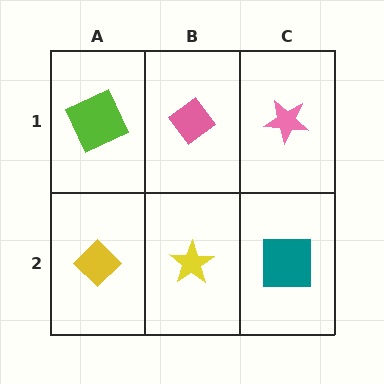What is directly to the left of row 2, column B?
A yellow diamond.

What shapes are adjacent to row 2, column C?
A pink star (row 1, column C), a yellow star (row 2, column B).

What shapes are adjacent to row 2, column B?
A pink diamond (row 1, column B), a yellow diamond (row 2, column A), a teal square (row 2, column C).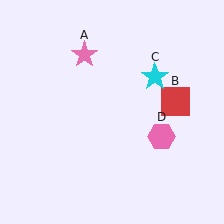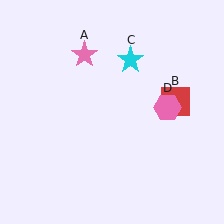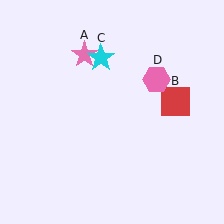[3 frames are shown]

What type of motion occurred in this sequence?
The cyan star (object C), pink hexagon (object D) rotated counterclockwise around the center of the scene.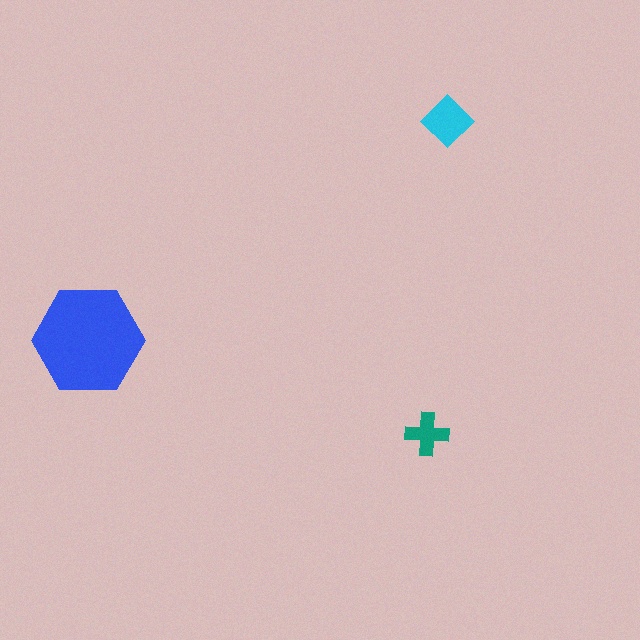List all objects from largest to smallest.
The blue hexagon, the cyan diamond, the teal cross.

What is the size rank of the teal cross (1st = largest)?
3rd.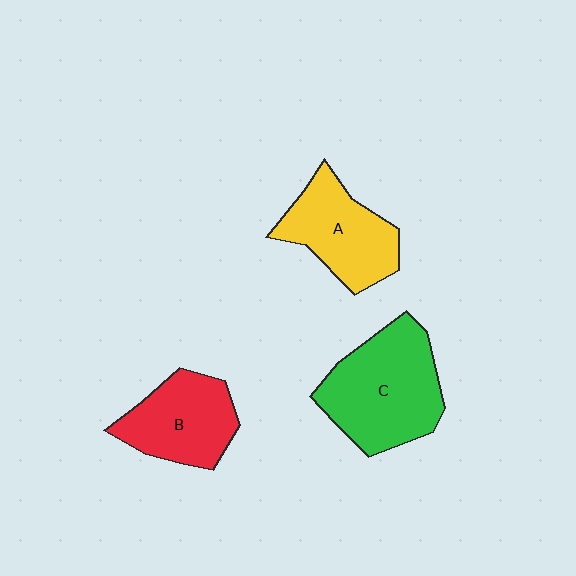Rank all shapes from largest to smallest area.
From largest to smallest: C (green), A (yellow), B (red).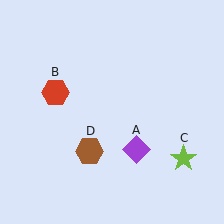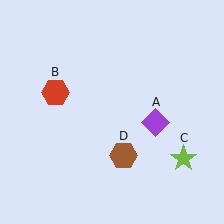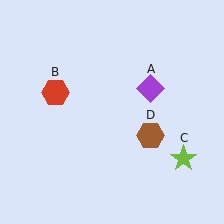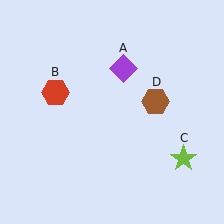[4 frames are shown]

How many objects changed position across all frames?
2 objects changed position: purple diamond (object A), brown hexagon (object D).